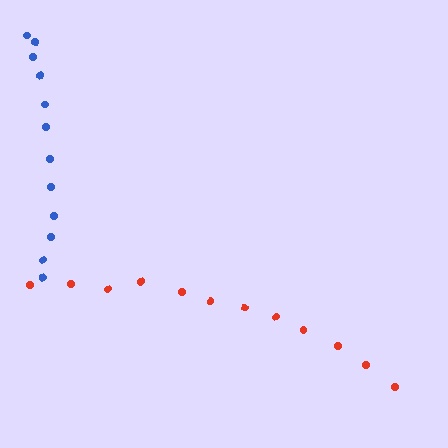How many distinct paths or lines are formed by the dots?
There are 2 distinct paths.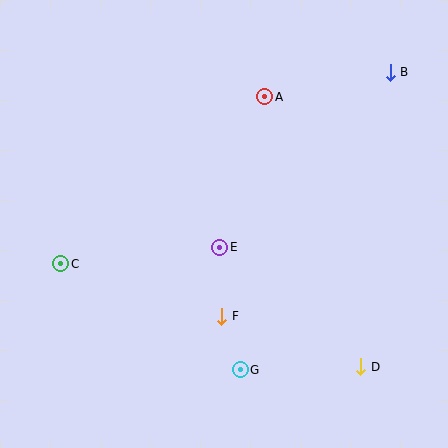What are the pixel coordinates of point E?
Point E is at (220, 247).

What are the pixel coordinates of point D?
Point D is at (361, 367).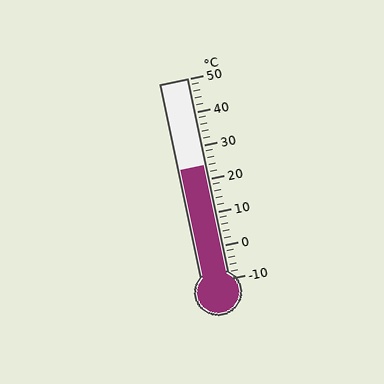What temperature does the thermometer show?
The thermometer shows approximately 24°C.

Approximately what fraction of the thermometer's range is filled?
The thermometer is filled to approximately 55% of its range.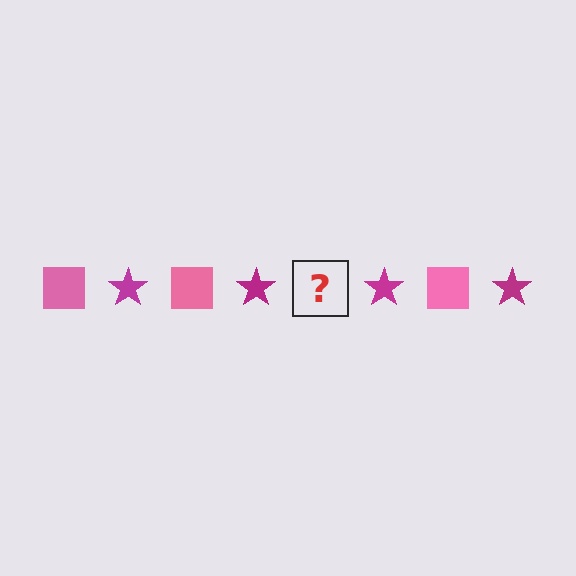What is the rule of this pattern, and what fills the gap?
The rule is that the pattern alternates between pink square and magenta star. The gap should be filled with a pink square.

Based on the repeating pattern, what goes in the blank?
The blank should be a pink square.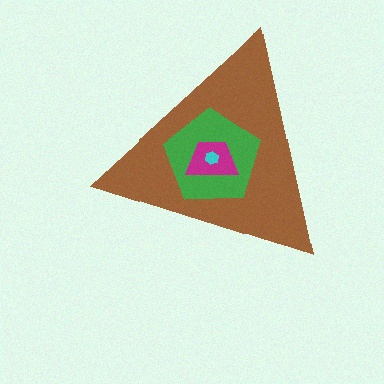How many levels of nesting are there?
4.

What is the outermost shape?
The brown triangle.